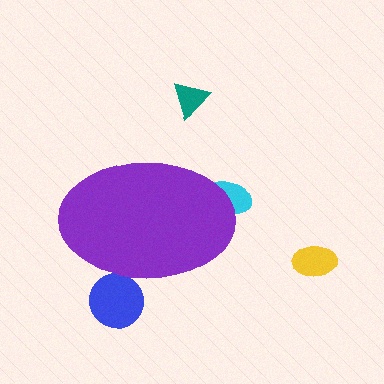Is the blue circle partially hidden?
Yes, the blue circle is partially hidden behind the purple ellipse.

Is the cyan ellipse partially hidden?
Yes, the cyan ellipse is partially hidden behind the purple ellipse.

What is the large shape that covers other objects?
A purple ellipse.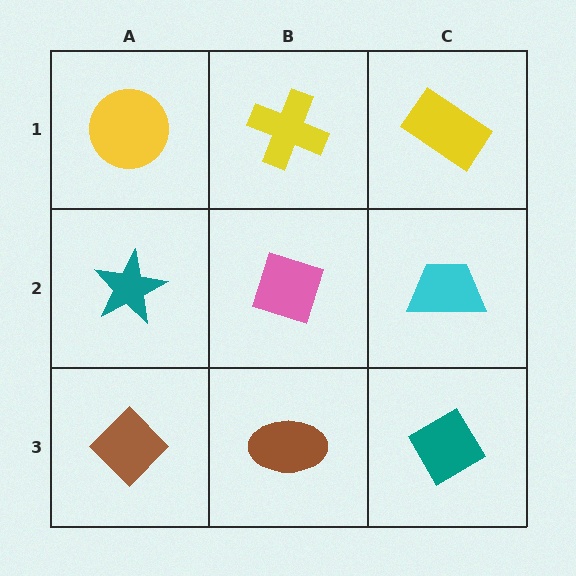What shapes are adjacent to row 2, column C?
A yellow rectangle (row 1, column C), a teal diamond (row 3, column C), a pink diamond (row 2, column B).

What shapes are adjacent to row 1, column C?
A cyan trapezoid (row 2, column C), a yellow cross (row 1, column B).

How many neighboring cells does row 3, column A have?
2.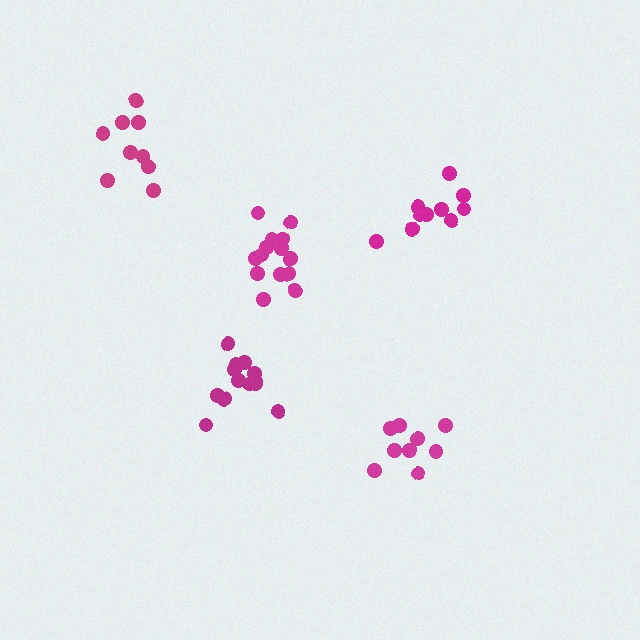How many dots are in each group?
Group 1: 14 dots, Group 2: 9 dots, Group 3: 10 dots, Group 4: 9 dots, Group 5: 13 dots (55 total).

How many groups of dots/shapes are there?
There are 5 groups.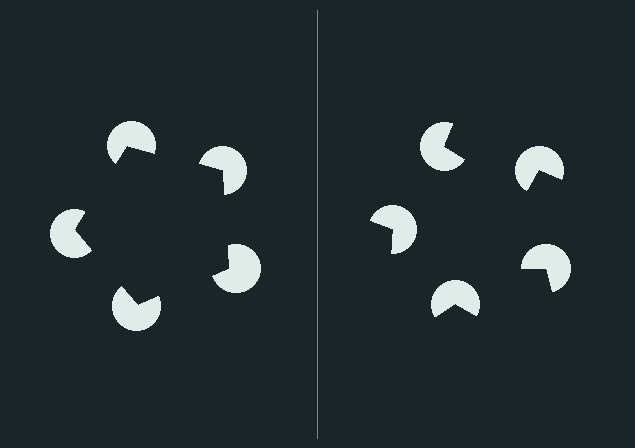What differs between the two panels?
The pac-man discs are positioned identically on both sides; only the wedge orientations differ. On the left they align to a pentagon; on the right they are misaligned.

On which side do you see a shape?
An illusory pentagon appears on the left side. On the right side the wedge cuts are rotated, so no coherent shape forms.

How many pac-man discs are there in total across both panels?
10 — 5 on each side.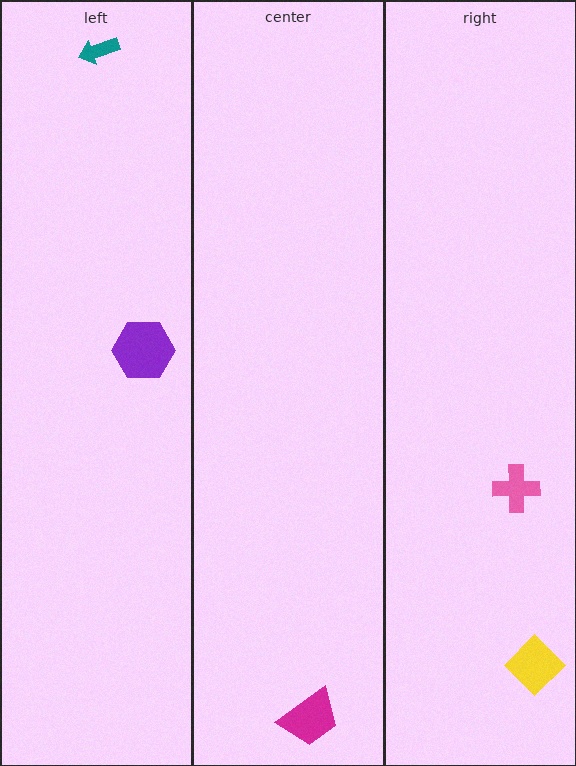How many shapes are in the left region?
2.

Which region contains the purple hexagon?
The left region.